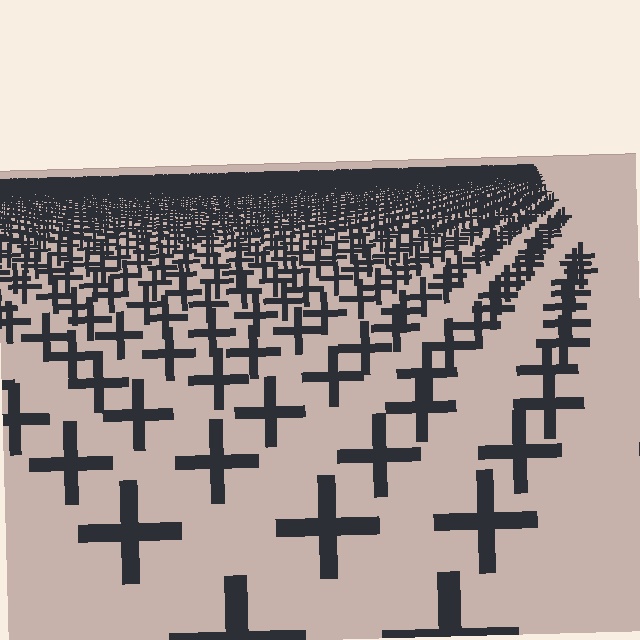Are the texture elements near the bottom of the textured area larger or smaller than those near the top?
Larger. Near the bottom, elements are closer to the viewer and appear at a bigger on-screen size.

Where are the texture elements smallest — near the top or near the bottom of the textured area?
Near the top.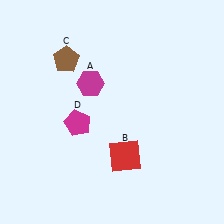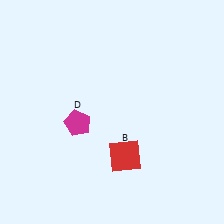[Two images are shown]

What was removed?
The magenta hexagon (A), the brown pentagon (C) were removed in Image 2.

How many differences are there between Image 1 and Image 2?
There are 2 differences between the two images.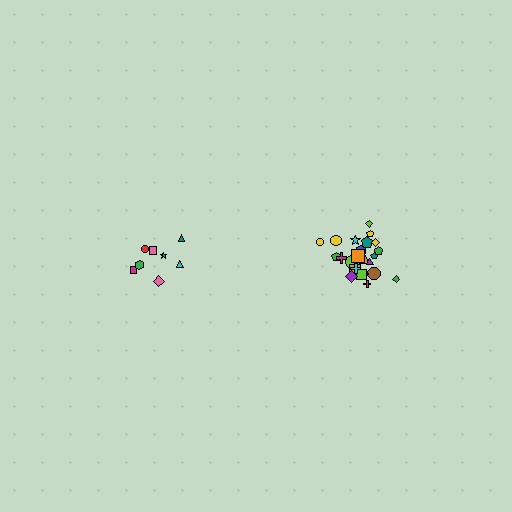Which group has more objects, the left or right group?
The right group.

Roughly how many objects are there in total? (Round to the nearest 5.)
Roughly 35 objects in total.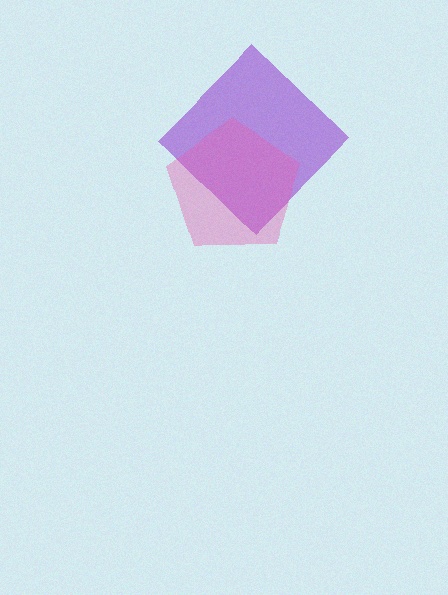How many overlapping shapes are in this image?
There are 2 overlapping shapes in the image.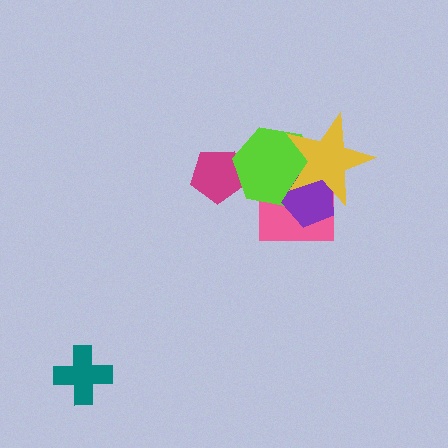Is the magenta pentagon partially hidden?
Yes, it is partially covered by another shape.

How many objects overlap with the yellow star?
3 objects overlap with the yellow star.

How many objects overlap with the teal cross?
0 objects overlap with the teal cross.